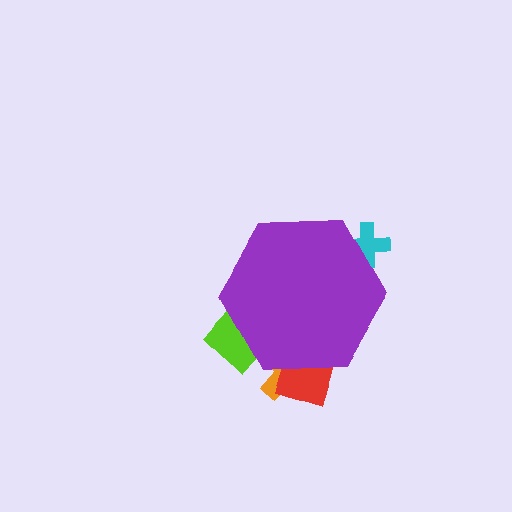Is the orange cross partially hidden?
Yes, the orange cross is partially hidden behind the purple hexagon.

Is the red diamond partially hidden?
Yes, the red diamond is partially hidden behind the purple hexagon.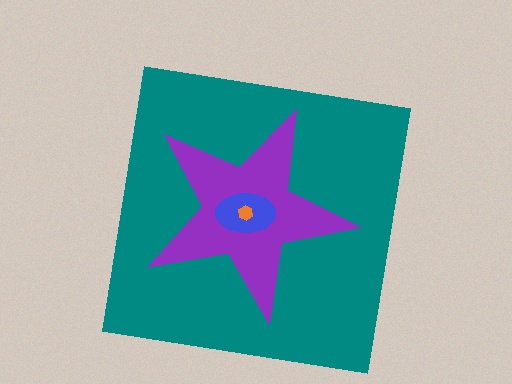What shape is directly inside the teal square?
The purple star.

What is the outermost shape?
The teal square.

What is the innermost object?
The orange hexagon.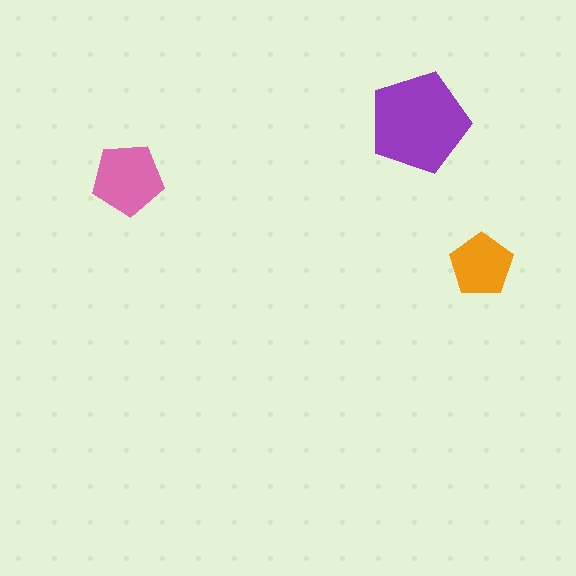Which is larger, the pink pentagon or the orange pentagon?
The pink one.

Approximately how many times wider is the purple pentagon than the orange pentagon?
About 1.5 times wider.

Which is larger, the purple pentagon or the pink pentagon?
The purple one.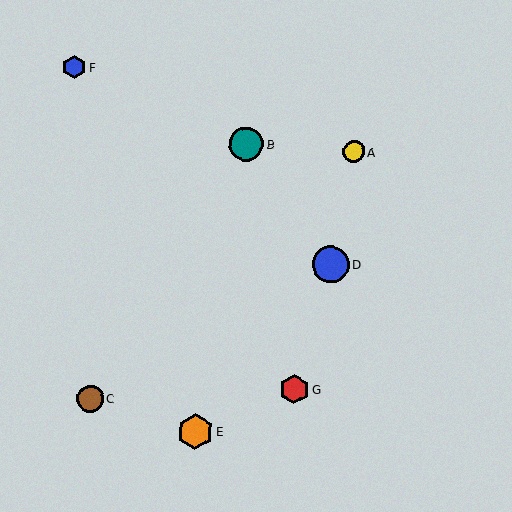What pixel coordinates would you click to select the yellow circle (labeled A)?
Click at (354, 152) to select the yellow circle A.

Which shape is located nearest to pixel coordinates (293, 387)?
The red hexagon (labeled G) at (294, 389) is nearest to that location.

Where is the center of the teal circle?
The center of the teal circle is at (246, 145).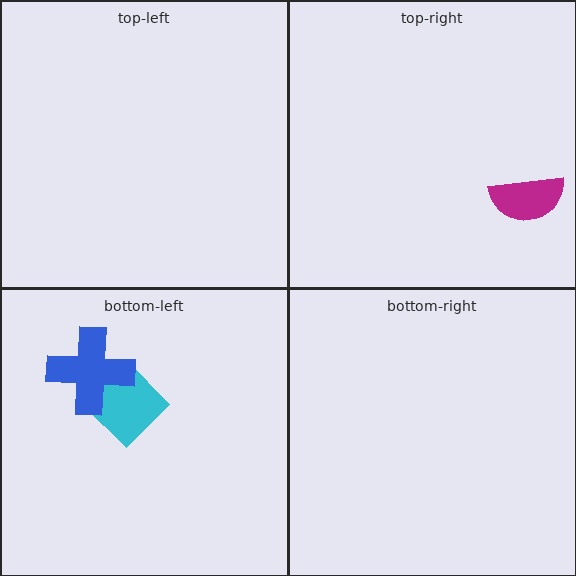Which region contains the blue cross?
The bottom-left region.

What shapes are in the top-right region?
The magenta semicircle.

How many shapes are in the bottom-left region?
2.